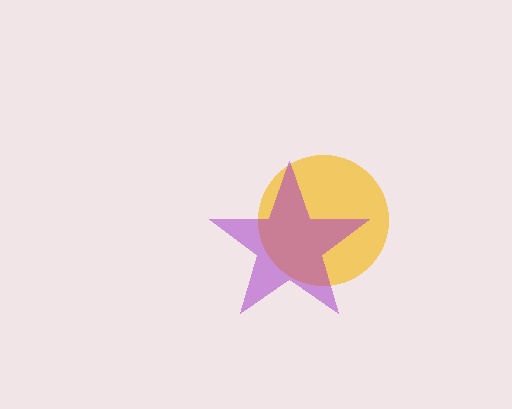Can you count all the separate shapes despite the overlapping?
Yes, there are 2 separate shapes.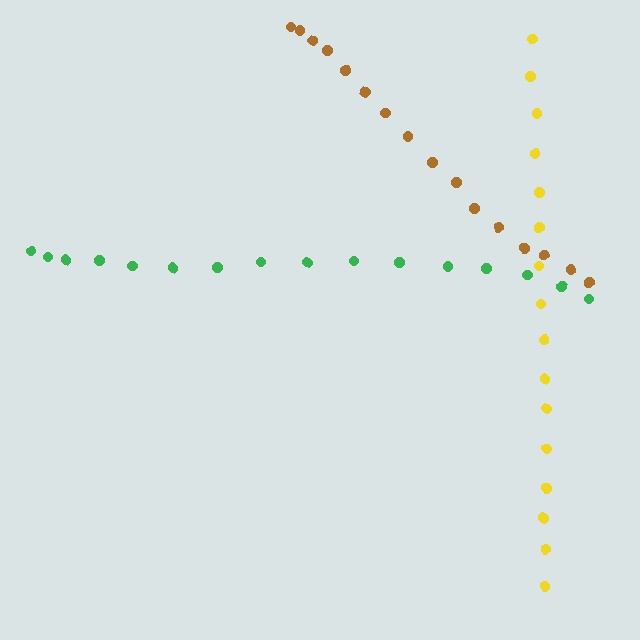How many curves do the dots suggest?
There are 3 distinct paths.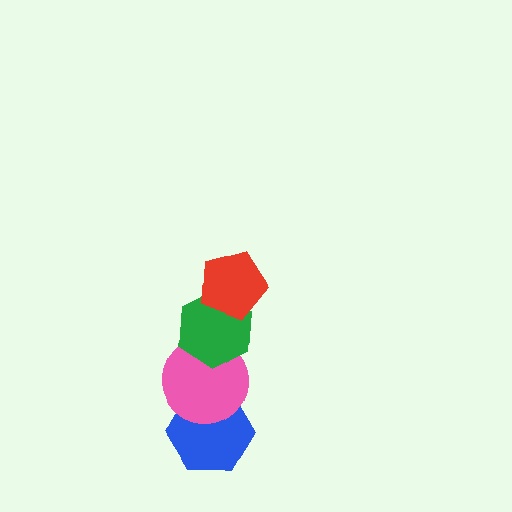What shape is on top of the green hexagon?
The red pentagon is on top of the green hexagon.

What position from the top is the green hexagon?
The green hexagon is 2nd from the top.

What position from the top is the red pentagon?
The red pentagon is 1st from the top.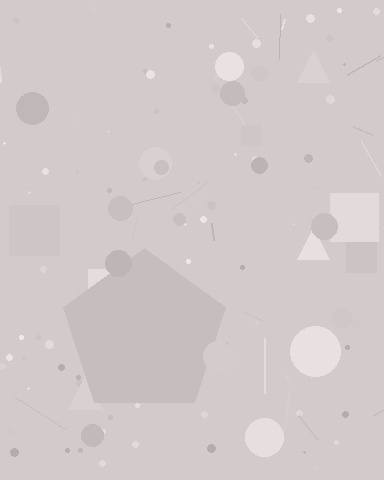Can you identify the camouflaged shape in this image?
The camouflaged shape is a pentagon.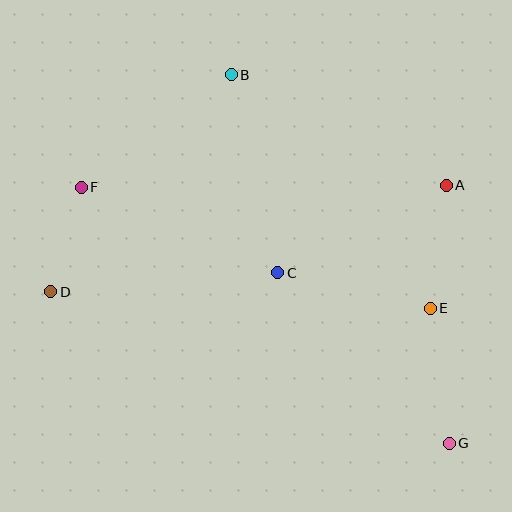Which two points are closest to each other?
Points D and F are closest to each other.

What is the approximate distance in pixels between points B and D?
The distance between B and D is approximately 282 pixels.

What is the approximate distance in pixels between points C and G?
The distance between C and G is approximately 242 pixels.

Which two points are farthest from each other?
Points F and G are farthest from each other.